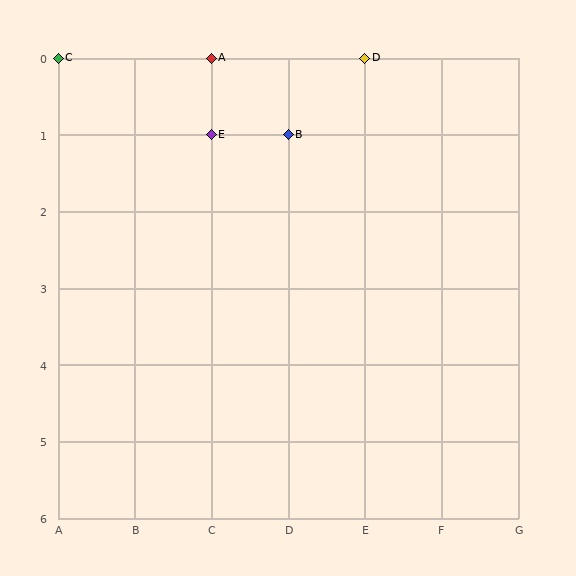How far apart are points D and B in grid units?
Points D and B are 1 column and 1 row apart (about 1.4 grid units diagonally).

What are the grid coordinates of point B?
Point B is at grid coordinates (D, 1).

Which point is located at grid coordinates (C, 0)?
Point A is at (C, 0).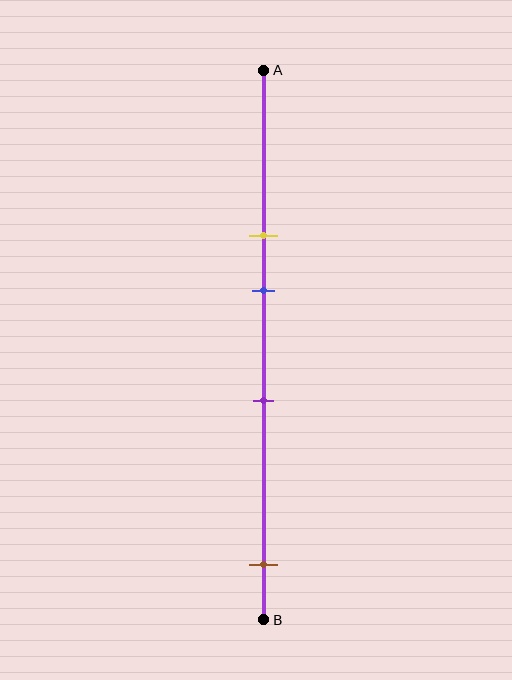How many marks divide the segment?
There are 4 marks dividing the segment.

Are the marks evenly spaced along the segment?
No, the marks are not evenly spaced.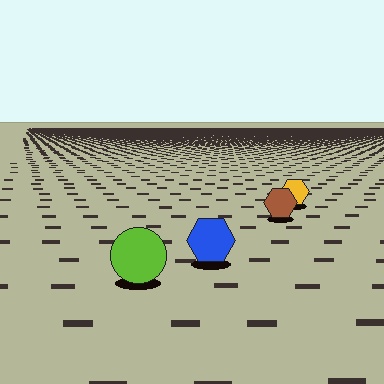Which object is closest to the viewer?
The lime circle is closest. The texture marks near it are larger and more spread out.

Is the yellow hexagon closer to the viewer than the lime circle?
No. The lime circle is closer — you can tell from the texture gradient: the ground texture is coarser near it.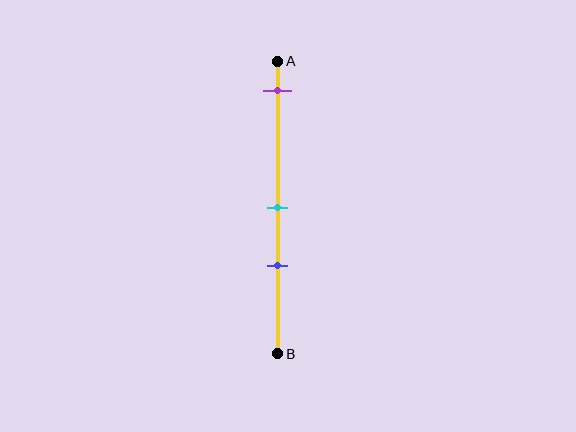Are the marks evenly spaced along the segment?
No, the marks are not evenly spaced.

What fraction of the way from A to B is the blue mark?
The blue mark is approximately 70% (0.7) of the way from A to B.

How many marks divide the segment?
There are 3 marks dividing the segment.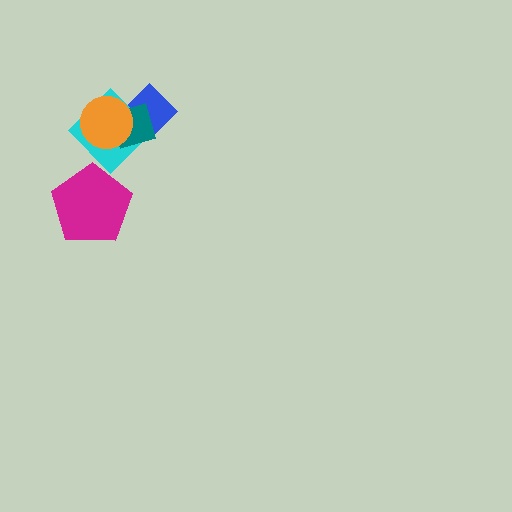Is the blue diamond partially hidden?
Yes, it is partially covered by another shape.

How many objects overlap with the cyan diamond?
3 objects overlap with the cyan diamond.